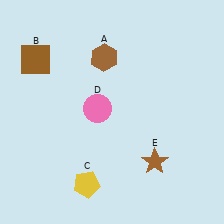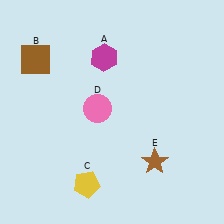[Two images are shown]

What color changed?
The hexagon (A) changed from brown in Image 1 to magenta in Image 2.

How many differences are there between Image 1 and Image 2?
There is 1 difference between the two images.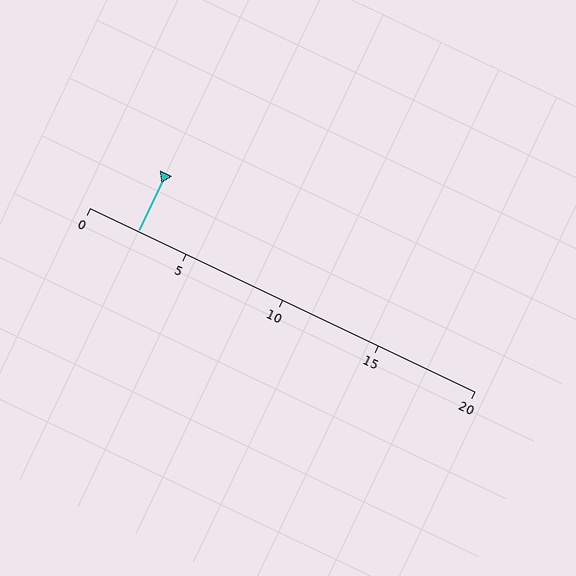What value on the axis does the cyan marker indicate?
The marker indicates approximately 2.5.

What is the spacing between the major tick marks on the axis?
The major ticks are spaced 5 apart.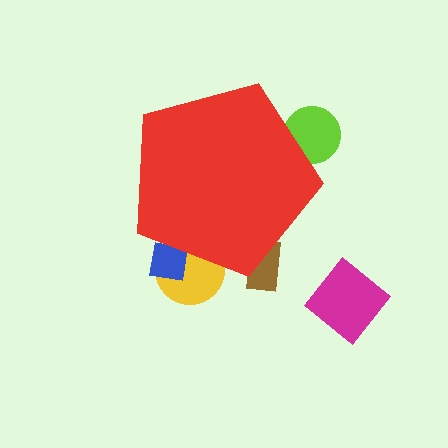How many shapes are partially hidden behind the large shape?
4 shapes are partially hidden.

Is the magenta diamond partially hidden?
No, the magenta diamond is fully visible.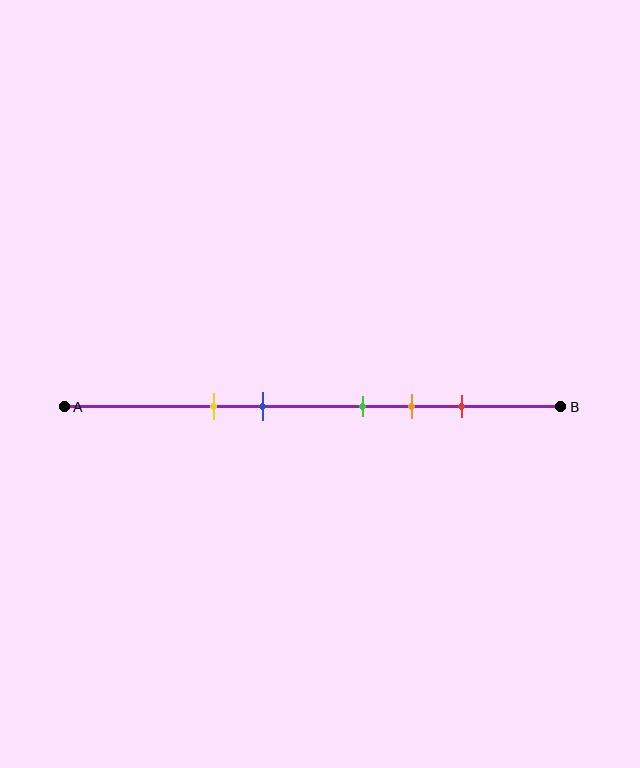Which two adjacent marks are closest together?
The green and orange marks are the closest adjacent pair.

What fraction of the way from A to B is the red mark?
The red mark is approximately 80% (0.8) of the way from A to B.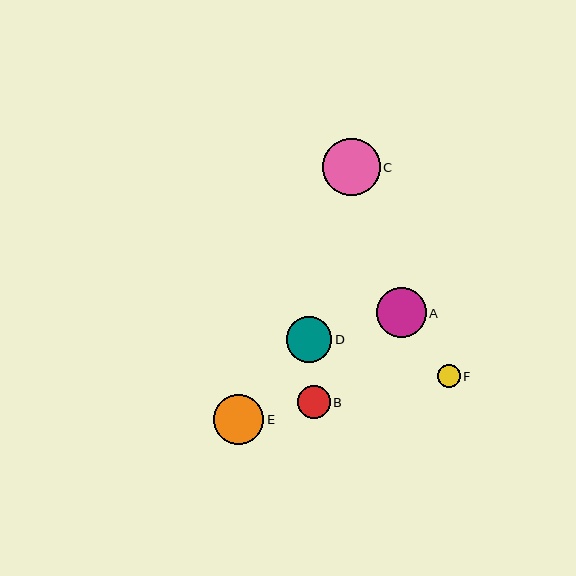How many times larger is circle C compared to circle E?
Circle C is approximately 1.1 times the size of circle E.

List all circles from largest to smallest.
From largest to smallest: C, E, A, D, B, F.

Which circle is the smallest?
Circle F is the smallest with a size of approximately 23 pixels.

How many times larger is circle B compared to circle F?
Circle B is approximately 1.4 times the size of circle F.